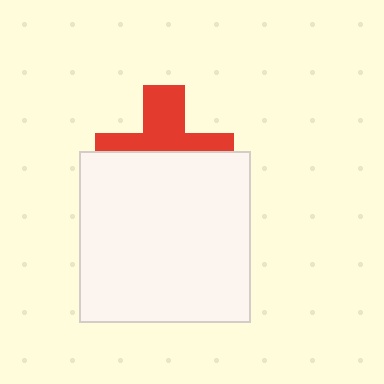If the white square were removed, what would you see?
You would see the complete red cross.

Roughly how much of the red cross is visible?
About half of it is visible (roughly 46%).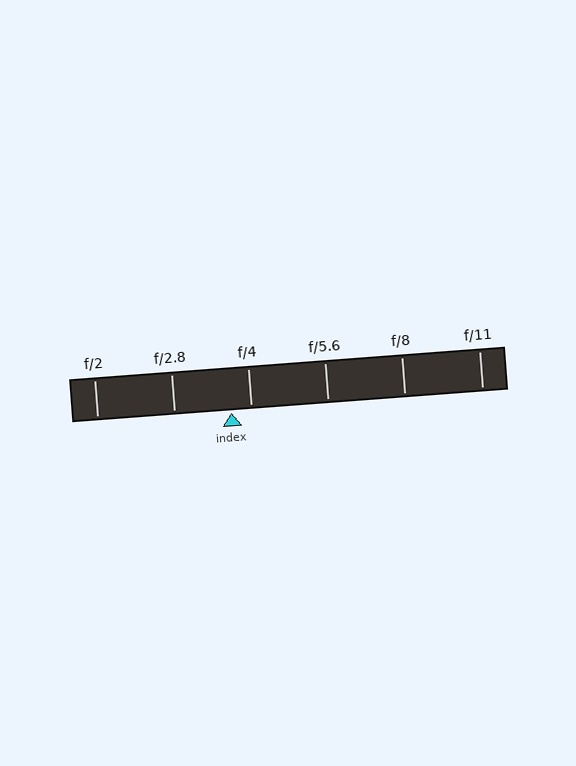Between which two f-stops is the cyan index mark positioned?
The index mark is between f/2.8 and f/4.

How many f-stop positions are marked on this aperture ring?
There are 6 f-stop positions marked.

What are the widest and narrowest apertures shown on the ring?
The widest aperture shown is f/2 and the narrowest is f/11.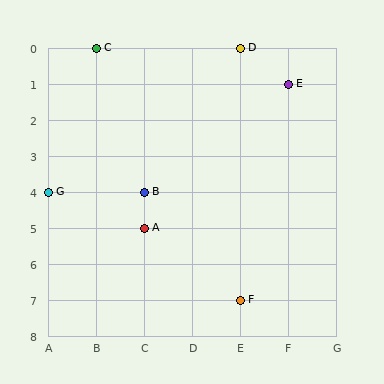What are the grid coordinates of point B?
Point B is at grid coordinates (C, 4).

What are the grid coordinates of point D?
Point D is at grid coordinates (E, 0).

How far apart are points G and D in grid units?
Points G and D are 4 columns and 4 rows apart (about 5.7 grid units diagonally).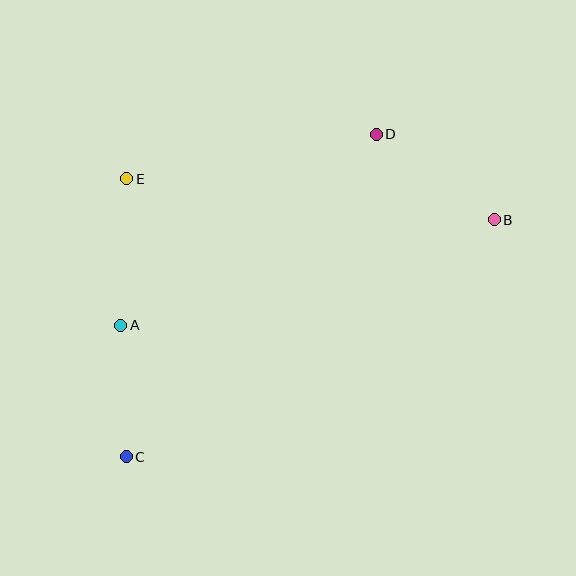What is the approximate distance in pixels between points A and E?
The distance between A and E is approximately 147 pixels.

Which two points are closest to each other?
Points A and C are closest to each other.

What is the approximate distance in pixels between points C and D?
The distance between C and D is approximately 408 pixels.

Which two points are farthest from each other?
Points B and C are farthest from each other.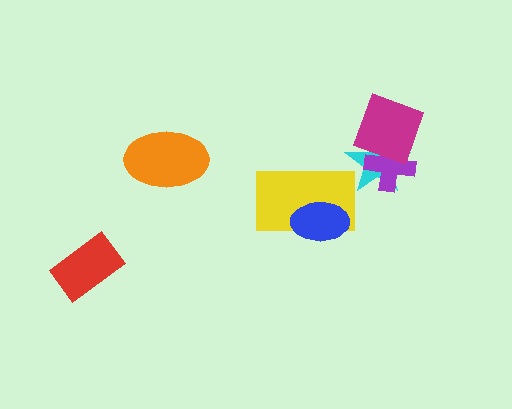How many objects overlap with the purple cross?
2 objects overlap with the purple cross.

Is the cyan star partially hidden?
Yes, it is partially covered by another shape.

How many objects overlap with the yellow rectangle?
1 object overlaps with the yellow rectangle.